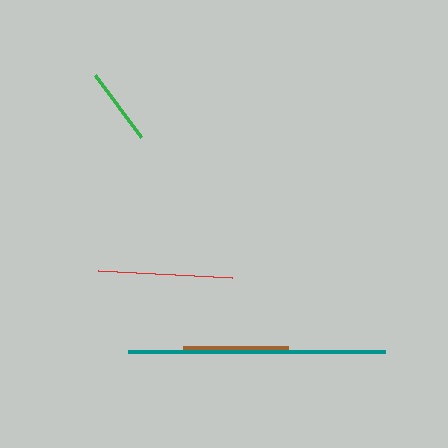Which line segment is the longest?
The teal line is the longest at approximately 257 pixels.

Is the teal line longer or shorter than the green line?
The teal line is longer than the green line.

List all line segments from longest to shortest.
From longest to shortest: teal, red, brown, green.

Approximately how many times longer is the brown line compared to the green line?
The brown line is approximately 1.4 times the length of the green line.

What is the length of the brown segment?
The brown segment is approximately 105 pixels long.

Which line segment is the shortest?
The green line is the shortest at approximately 77 pixels.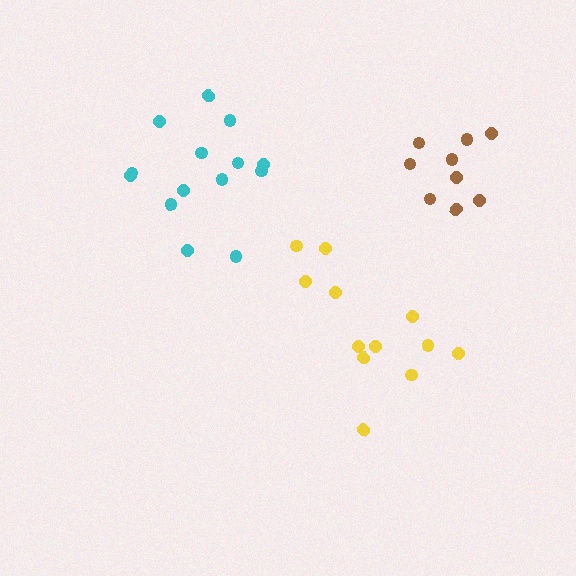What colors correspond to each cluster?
The clusters are colored: cyan, brown, yellow.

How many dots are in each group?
Group 1: 14 dots, Group 2: 9 dots, Group 3: 12 dots (35 total).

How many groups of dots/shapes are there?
There are 3 groups.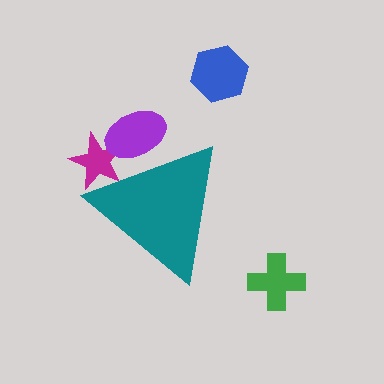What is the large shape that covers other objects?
A teal triangle.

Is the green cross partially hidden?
No, the green cross is fully visible.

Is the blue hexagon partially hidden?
No, the blue hexagon is fully visible.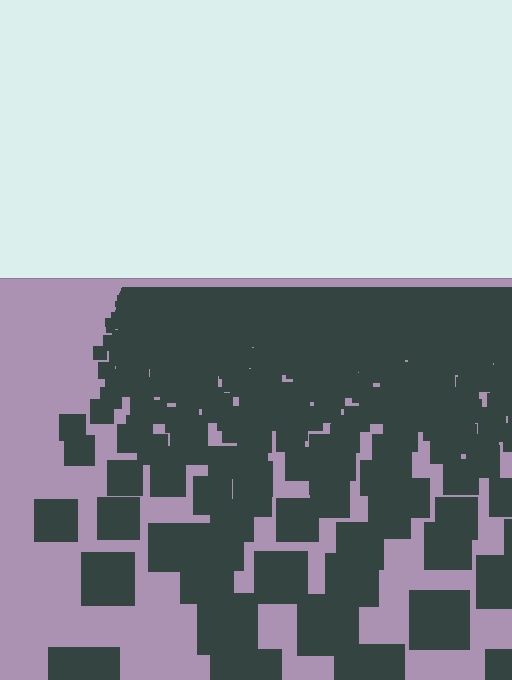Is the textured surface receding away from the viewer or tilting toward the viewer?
The surface is receding away from the viewer. Texture elements get smaller and denser toward the top.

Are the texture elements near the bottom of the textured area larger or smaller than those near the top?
Larger. Near the bottom, elements are closer to the viewer and appear at a bigger on-screen size.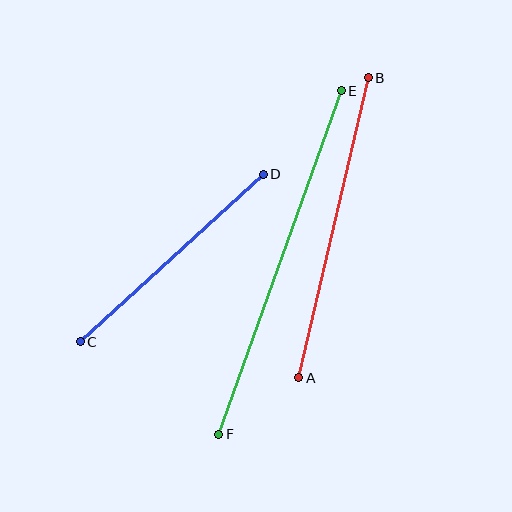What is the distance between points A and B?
The distance is approximately 308 pixels.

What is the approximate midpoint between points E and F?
The midpoint is at approximately (280, 262) pixels.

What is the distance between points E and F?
The distance is approximately 365 pixels.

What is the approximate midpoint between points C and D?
The midpoint is at approximately (172, 258) pixels.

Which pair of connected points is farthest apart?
Points E and F are farthest apart.